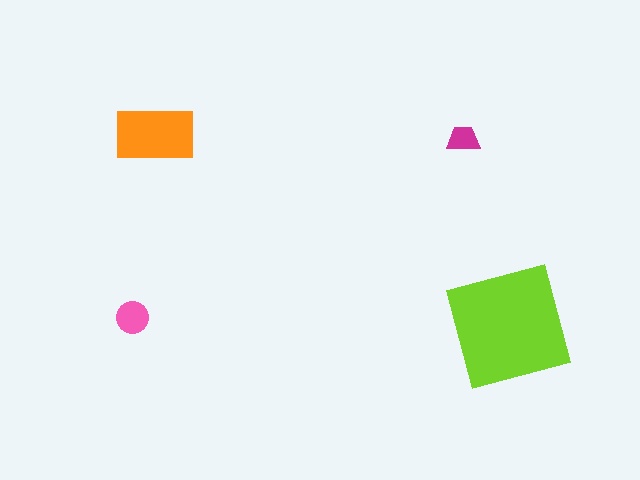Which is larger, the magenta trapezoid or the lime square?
The lime square.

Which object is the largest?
The lime square.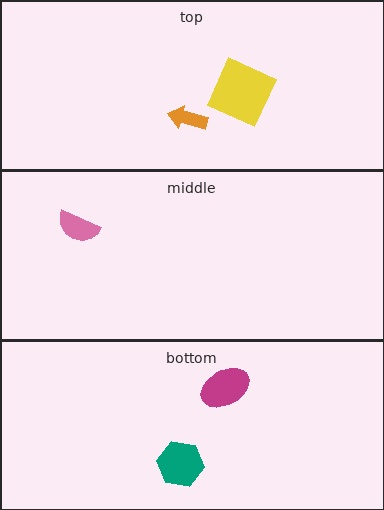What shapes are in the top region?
The yellow square, the orange arrow.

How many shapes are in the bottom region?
2.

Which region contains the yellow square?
The top region.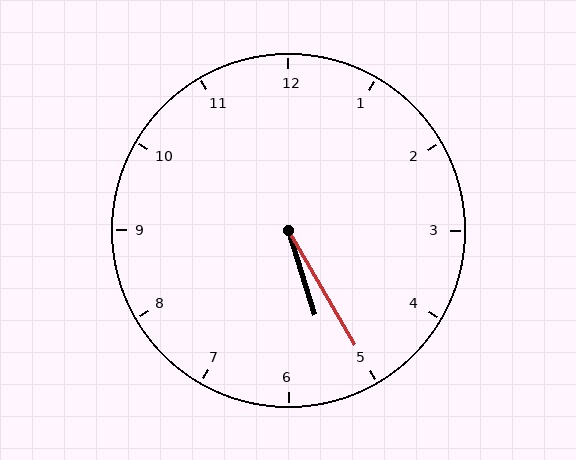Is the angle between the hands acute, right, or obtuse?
It is acute.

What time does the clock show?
5:25.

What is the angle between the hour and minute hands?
Approximately 12 degrees.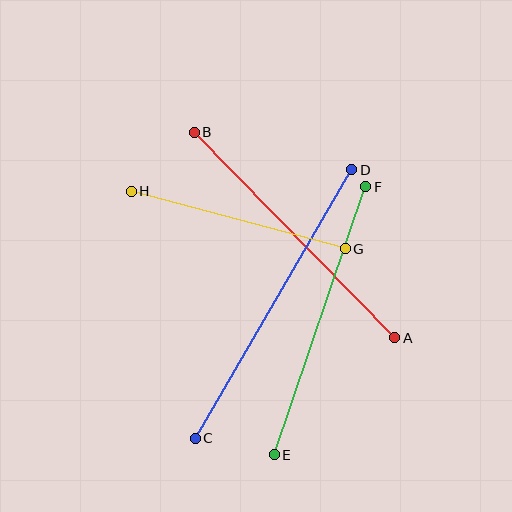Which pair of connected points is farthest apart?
Points C and D are farthest apart.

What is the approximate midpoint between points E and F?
The midpoint is at approximately (320, 321) pixels.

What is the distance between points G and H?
The distance is approximately 222 pixels.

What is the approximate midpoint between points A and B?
The midpoint is at approximately (295, 235) pixels.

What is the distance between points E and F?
The distance is approximately 283 pixels.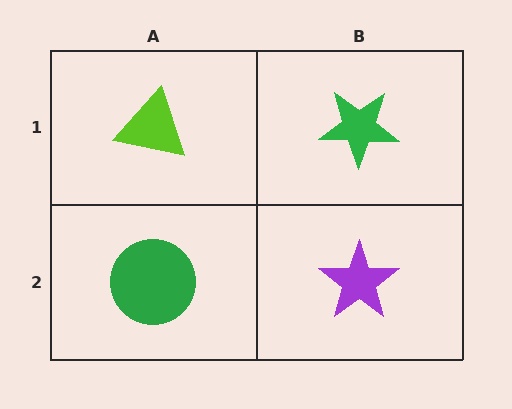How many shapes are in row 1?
2 shapes.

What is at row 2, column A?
A green circle.